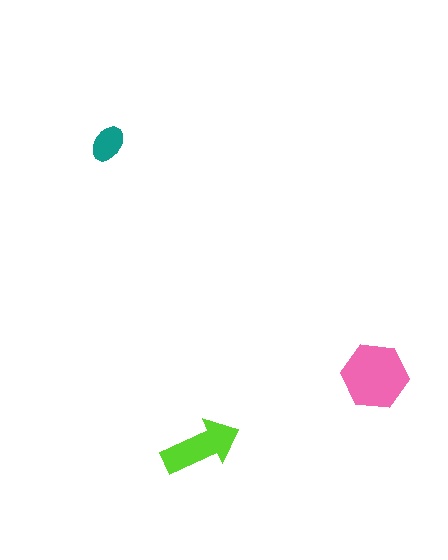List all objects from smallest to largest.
The teal ellipse, the lime arrow, the pink hexagon.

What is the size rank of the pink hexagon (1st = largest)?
1st.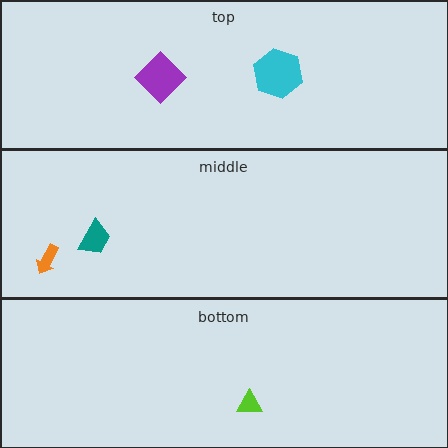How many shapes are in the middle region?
2.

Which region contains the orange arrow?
The middle region.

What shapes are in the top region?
The cyan hexagon, the purple diamond.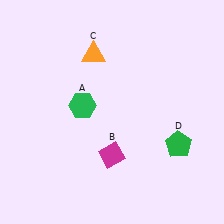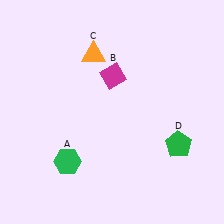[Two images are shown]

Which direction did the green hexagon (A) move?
The green hexagon (A) moved down.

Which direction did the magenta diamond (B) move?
The magenta diamond (B) moved up.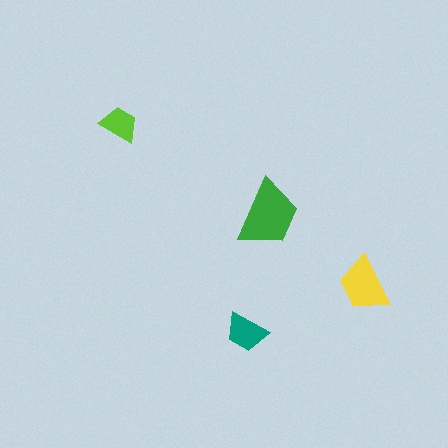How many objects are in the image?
There are 4 objects in the image.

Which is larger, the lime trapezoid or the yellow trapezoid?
The yellow one.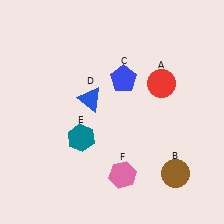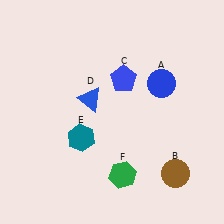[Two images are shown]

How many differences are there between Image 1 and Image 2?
There are 2 differences between the two images.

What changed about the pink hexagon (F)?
In Image 1, F is pink. In Image 2, it changed to green.